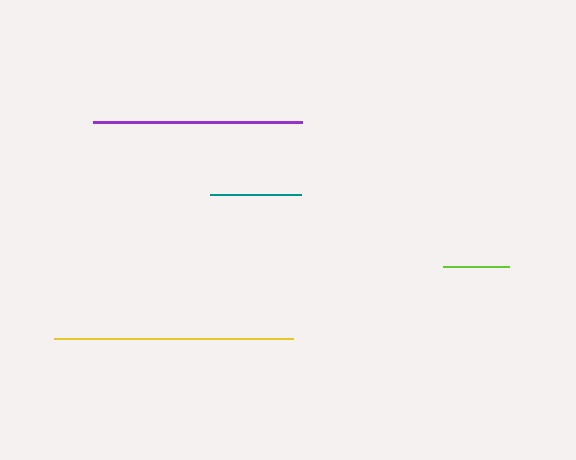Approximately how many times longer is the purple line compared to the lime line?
The purple line is approximately 3.1 times the length of the lime line.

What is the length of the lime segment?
The lime segment is approximately 67 pixels long.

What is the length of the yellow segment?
The yellow segment is approximately 239 pixels long.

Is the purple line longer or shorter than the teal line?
The purple line is longer than the teal line.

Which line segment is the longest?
The yellow line is the longest at approximately 239 pixels.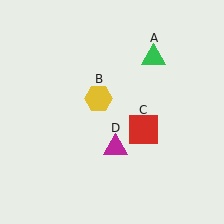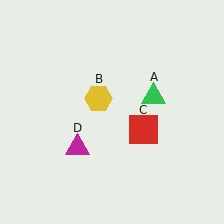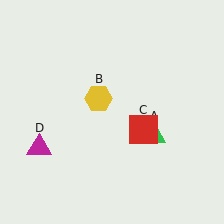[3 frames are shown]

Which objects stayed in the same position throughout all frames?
Yellow hexagon (object B) and red square (object C) remained stationary.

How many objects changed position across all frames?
2 objects changed position: green triangle (object A), magenta triangle (object D).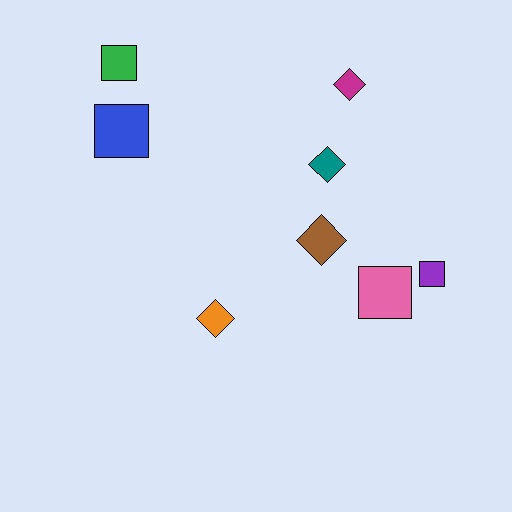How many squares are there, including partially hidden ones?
There are 4 squares.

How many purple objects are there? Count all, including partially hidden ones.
There is 1 purple object.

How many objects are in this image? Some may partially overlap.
There are 8 objects.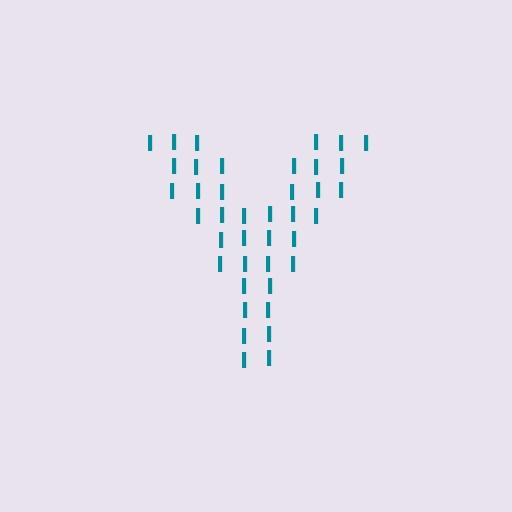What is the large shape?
The large shape is the letter Y.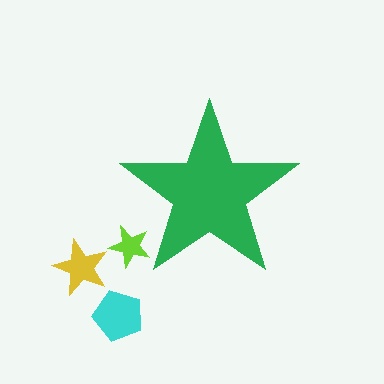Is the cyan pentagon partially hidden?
No, the cyan pentagon is fully visible.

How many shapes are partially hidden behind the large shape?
1 shape is partially hidden.